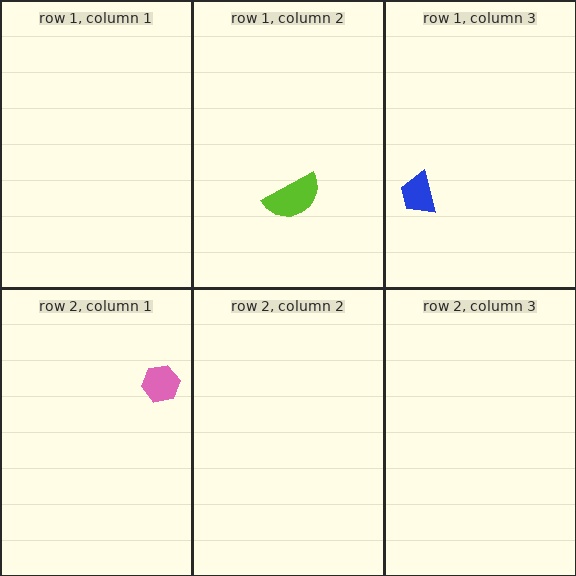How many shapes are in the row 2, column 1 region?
1.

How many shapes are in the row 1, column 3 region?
1.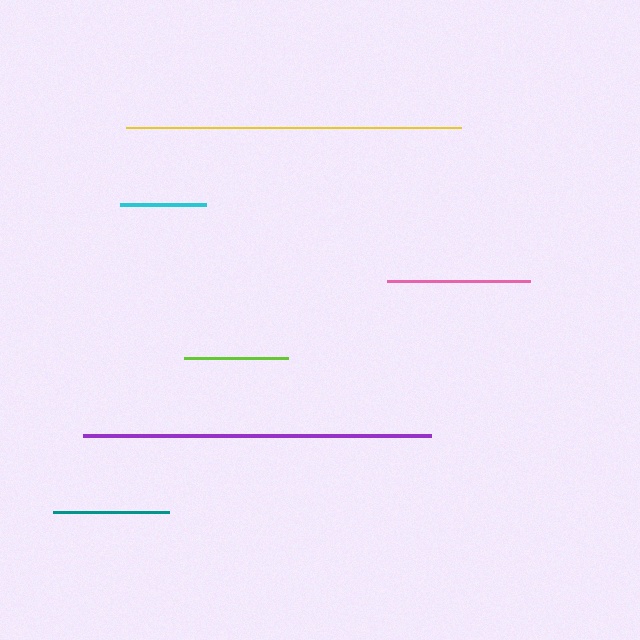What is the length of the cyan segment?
The cyan segment is approximately 86 pixels long.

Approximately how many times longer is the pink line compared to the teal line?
The pink line is approximately 1.2 times the length of the teal line.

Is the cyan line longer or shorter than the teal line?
The teal line is longer than the cyan line.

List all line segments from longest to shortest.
From longest to shortest: purple, yellow, pink, teal, lime, cyan.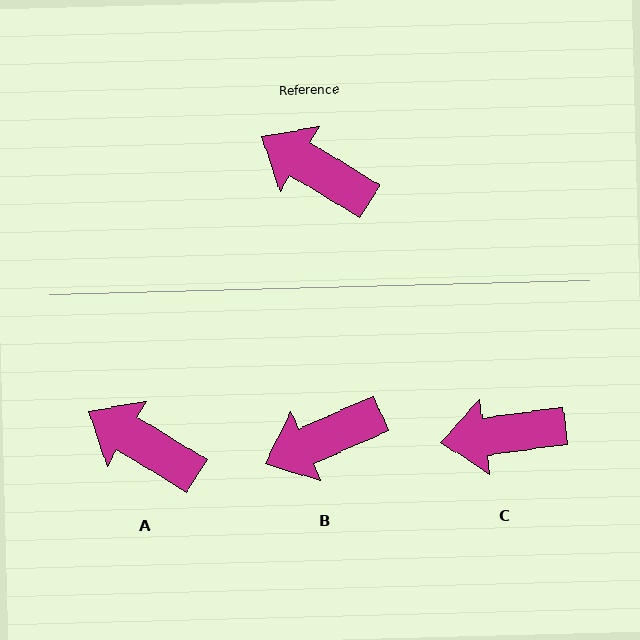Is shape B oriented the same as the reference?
No, it is off by about 54 degrees.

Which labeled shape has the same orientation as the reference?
A.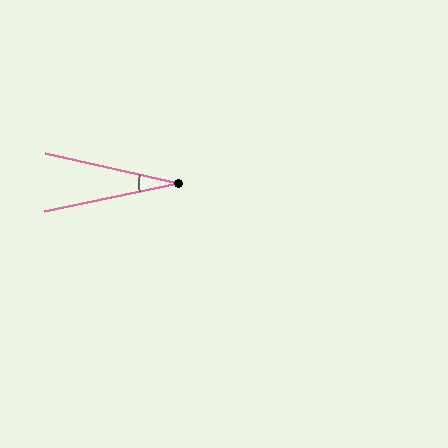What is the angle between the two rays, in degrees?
Approximately 25 degrees.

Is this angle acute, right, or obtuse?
It is acute.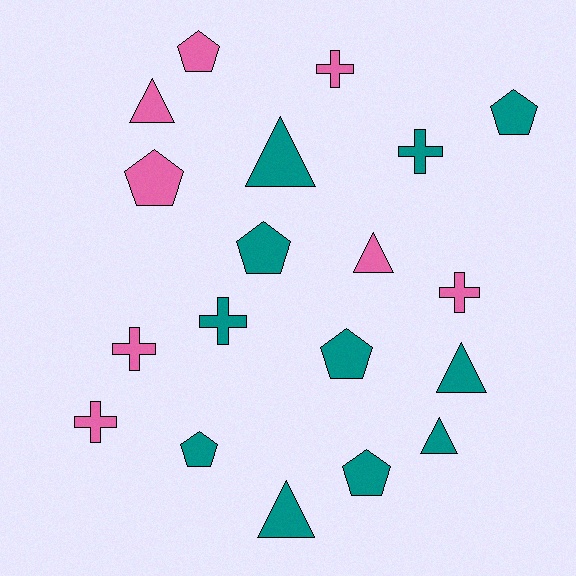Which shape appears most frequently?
Pentagon, with 7 objects.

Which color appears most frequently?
Teal, with 11 objects.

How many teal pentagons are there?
There are 5 teal pentagons.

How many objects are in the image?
There are 19 objects.